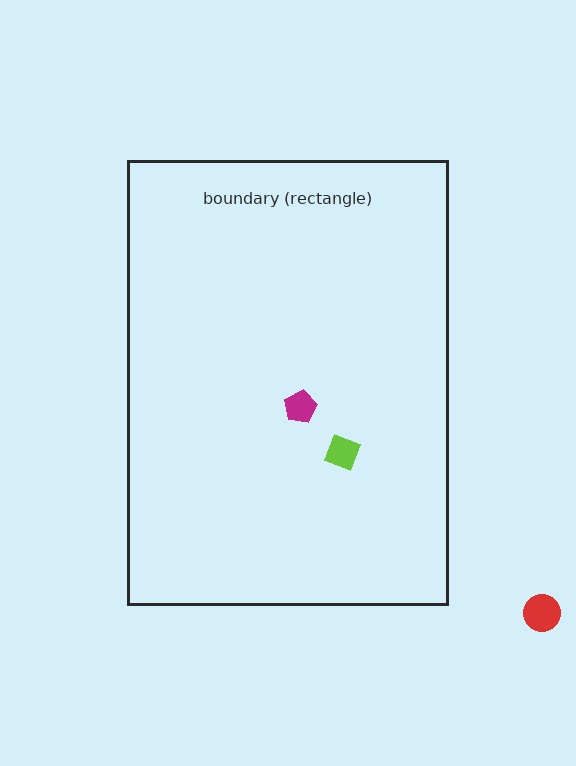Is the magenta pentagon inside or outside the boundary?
Inside.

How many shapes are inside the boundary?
2 inside, 1 outside.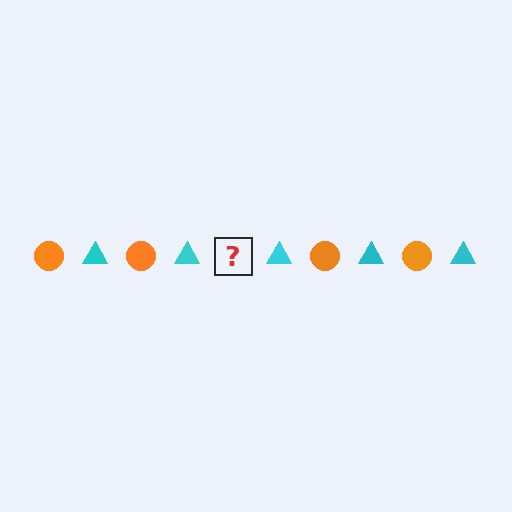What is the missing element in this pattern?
The missing element is an orange circle.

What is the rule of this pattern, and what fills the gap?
The rule is that the pattern alternates between orange circle and cyan triangle. The gap should be filled with an orange circle.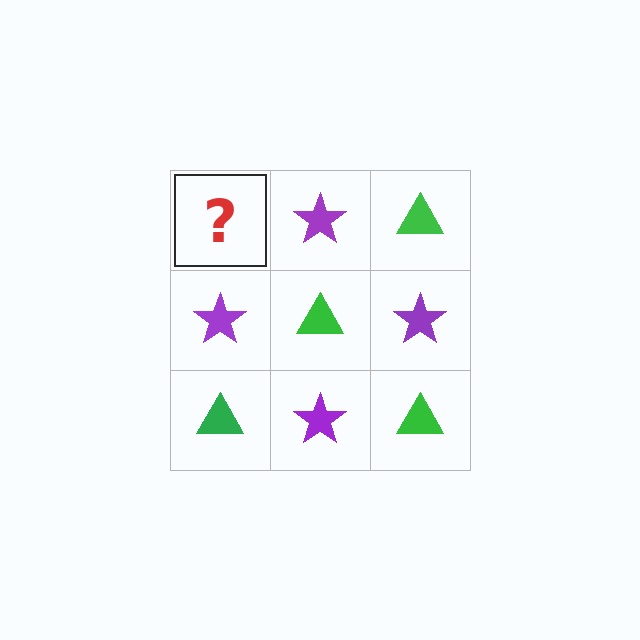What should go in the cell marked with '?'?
The missing cell should contain a green triangle.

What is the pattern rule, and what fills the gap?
The rule is that it alternates green triangle and purple star in a checkerboard pattern. The gap should be filled with a green triangle.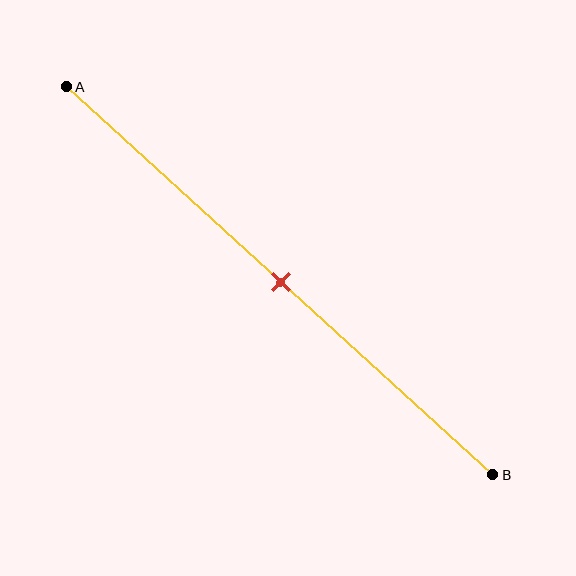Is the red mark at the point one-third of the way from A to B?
No, the mark is at about 50% from A, not at the 33% one-third point.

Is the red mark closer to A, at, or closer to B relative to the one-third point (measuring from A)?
The red mark is closer to point B than the one-third point of segment AB.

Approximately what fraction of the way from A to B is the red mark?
The red mark is approximately 50% of the way from A to B.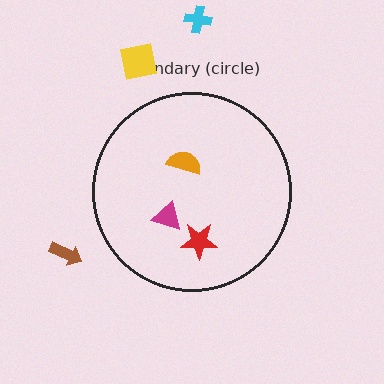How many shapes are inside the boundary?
3 inside, 3 outside.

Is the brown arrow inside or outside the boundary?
Outside.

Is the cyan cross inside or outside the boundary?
Outside.